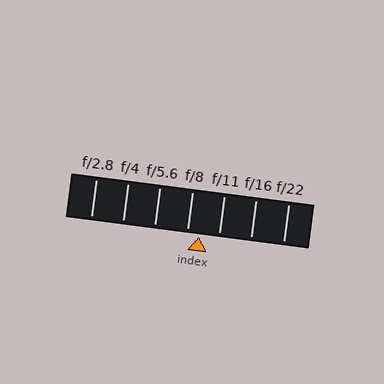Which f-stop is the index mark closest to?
The index mark is closest to f/8.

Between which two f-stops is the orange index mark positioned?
The index mark is between f/8 and f/11.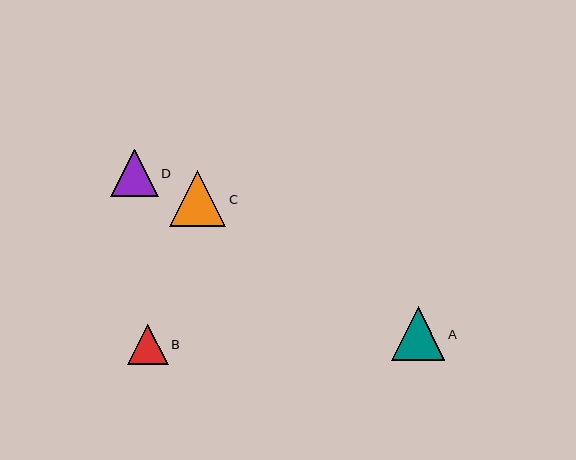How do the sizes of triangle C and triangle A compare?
Triangle C and triangle A are approximately the same size.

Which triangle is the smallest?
Triangle B is the smallest with a size of approximately 40 pixels.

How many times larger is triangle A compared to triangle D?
Triangle A is approximately 1.1 times the size of triangle D.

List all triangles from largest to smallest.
From largest to smallest: C, A, D, B.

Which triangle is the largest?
Triangle C is the largest with a size of approximately 56 pixels.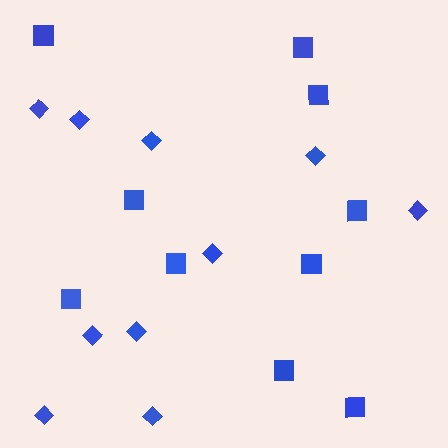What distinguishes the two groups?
There are 2 groups: one group of diamonds (10) and one group of squares (10).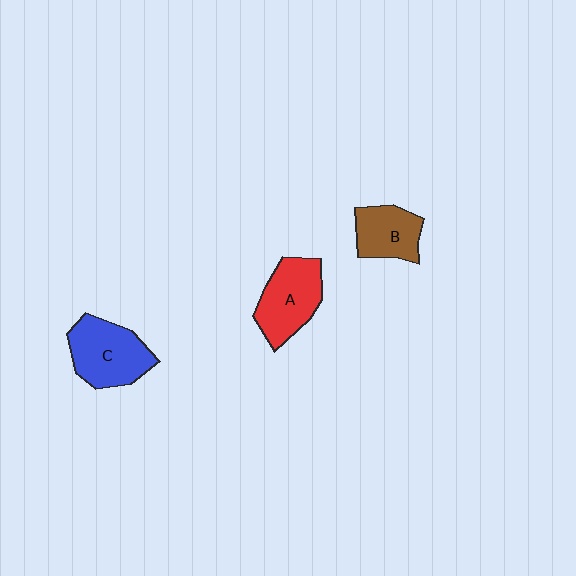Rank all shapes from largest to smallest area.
From largest to smallest: C (blue), A (red), B (brown).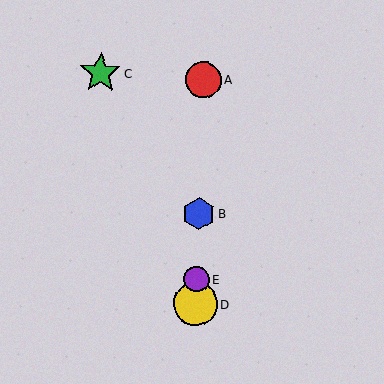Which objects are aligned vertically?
Objects A, B, D, E are aligned vertically.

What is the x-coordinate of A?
Object A is at x≈203.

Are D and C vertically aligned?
No, D is at x≈196 and C is at x≈100.